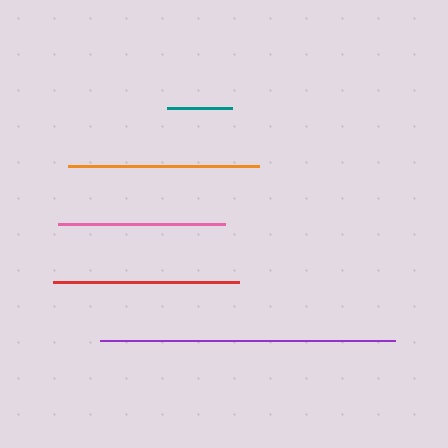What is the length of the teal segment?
The teal segment is approximately 65 pixels long.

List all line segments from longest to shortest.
From longest to shortest: purple, orange, red, pink, teal.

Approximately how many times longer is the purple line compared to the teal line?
The purple line is approximately 4.5 times the length of the teal line.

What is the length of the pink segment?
The pink segment is approximately 167 pixels long.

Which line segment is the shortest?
The teal line is the shortest at approximately 65 pixels.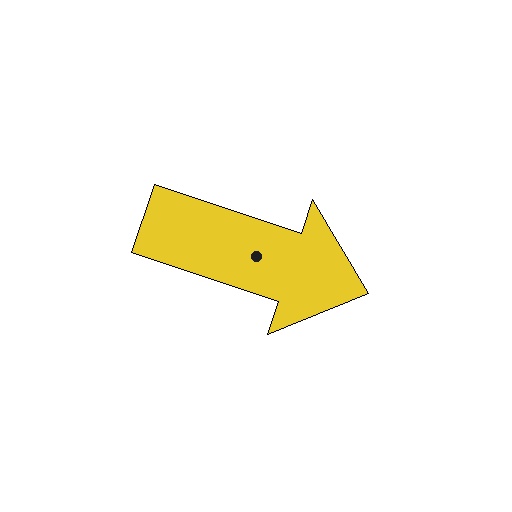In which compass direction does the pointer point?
East.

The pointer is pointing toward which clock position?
Roughly 4 o'clock.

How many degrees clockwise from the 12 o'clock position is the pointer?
Approximately 108 degrees.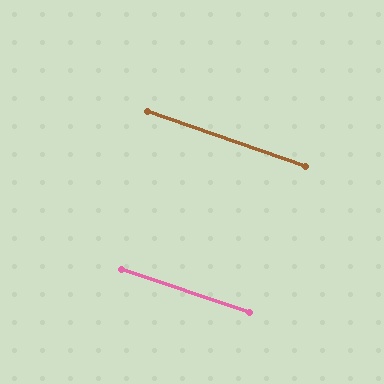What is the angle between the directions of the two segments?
Approximately 1 degree.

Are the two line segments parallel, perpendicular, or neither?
Parallel — their directions differ by only 0.8°.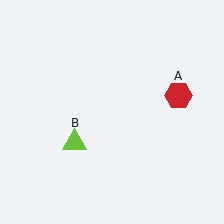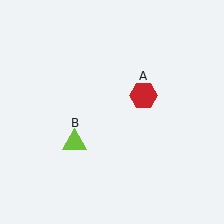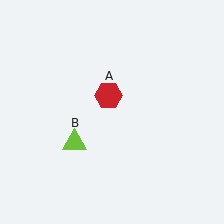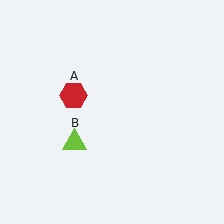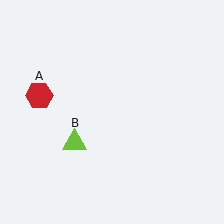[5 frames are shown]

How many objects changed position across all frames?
1 object changed position: red hexagon (object A).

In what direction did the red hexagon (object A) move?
The red hexagon (object A) moved left.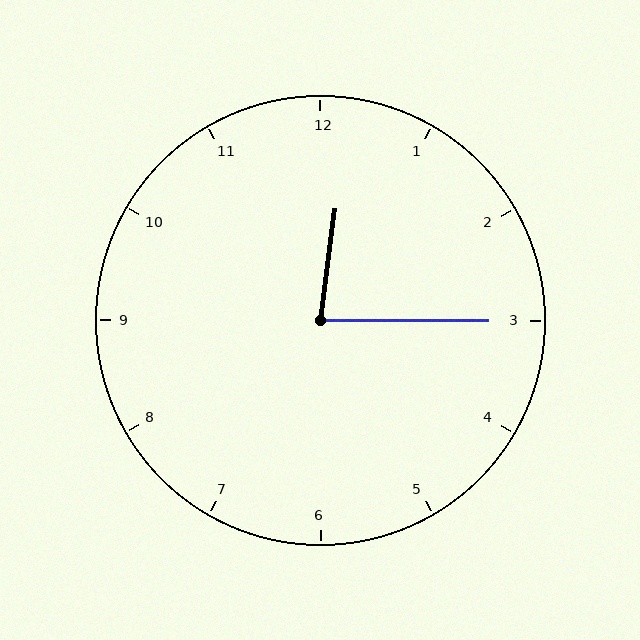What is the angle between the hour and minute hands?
Approximately 82 degrees.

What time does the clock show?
12:15.